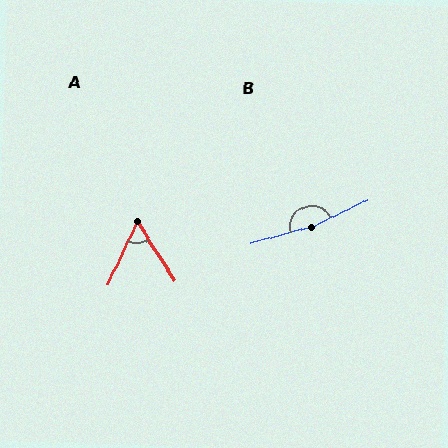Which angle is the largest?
B, at approximately 170 degrees.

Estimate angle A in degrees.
Approximately 57 degrees.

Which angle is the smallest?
A, at approximately 57 degrees.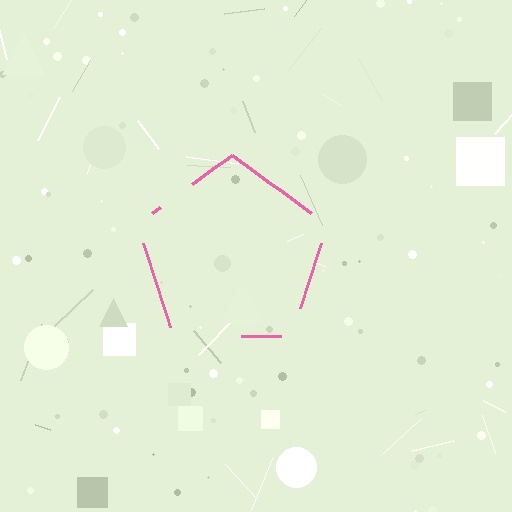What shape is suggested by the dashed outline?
The dashed outline suggests a pentagon.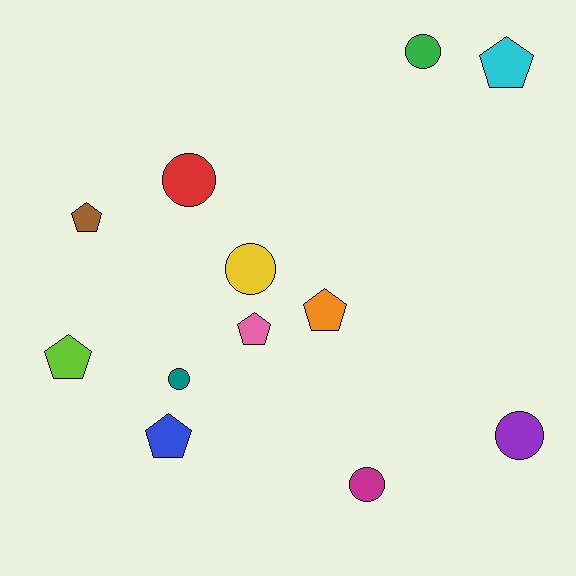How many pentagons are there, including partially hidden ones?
There are 6 pentagons.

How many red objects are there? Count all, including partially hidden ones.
There is 1 red object.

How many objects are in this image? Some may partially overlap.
There are 12 objects.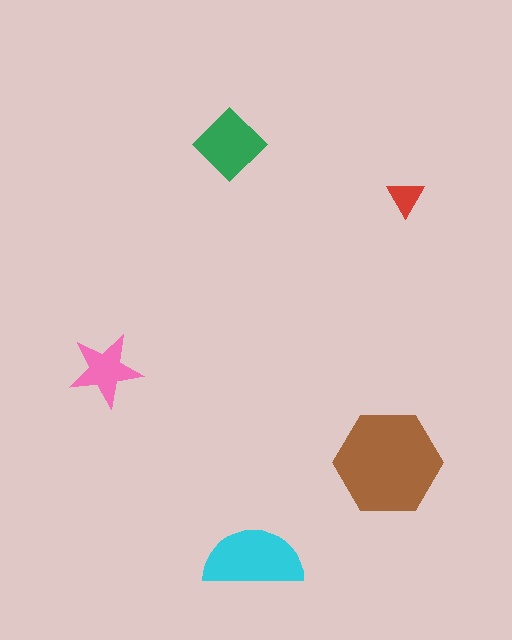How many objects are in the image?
There are 5 objects in the image.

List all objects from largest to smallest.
The brown hexagon, the cyan semicircle, the green diamond, the pink star, the red triangle.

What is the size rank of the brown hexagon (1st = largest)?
1st.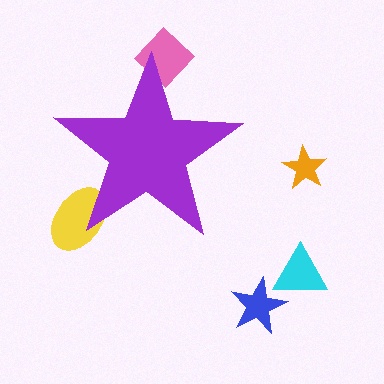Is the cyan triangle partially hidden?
No, the cyan triangle is fully visible.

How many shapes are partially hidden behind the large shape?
2 shapes are partially hidden.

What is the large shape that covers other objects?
A purple star.